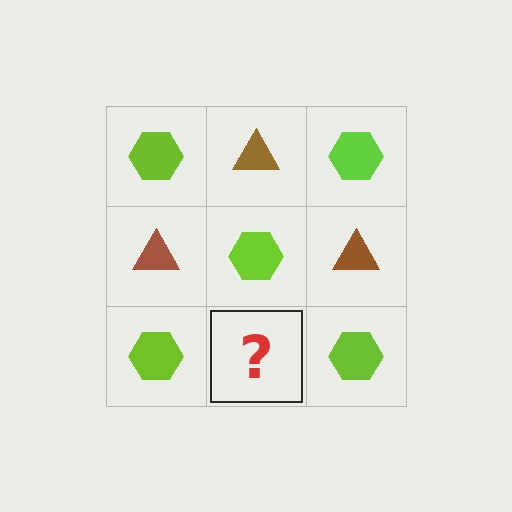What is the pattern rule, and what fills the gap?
The rule is that it alternates lime hexagon and brown triangle in a checkerboard pattern. The gap should be filled with a brown triangle.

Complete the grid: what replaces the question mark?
The question mark should be replaced with a brown triangle.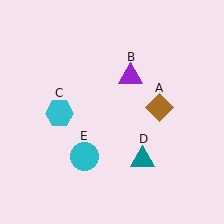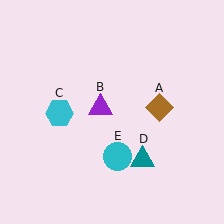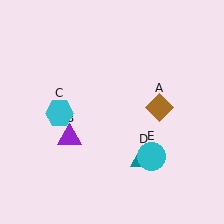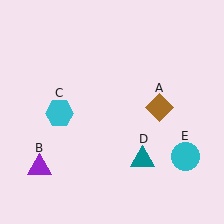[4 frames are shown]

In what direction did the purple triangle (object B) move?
The purple triangle (object B) moved down and to the left.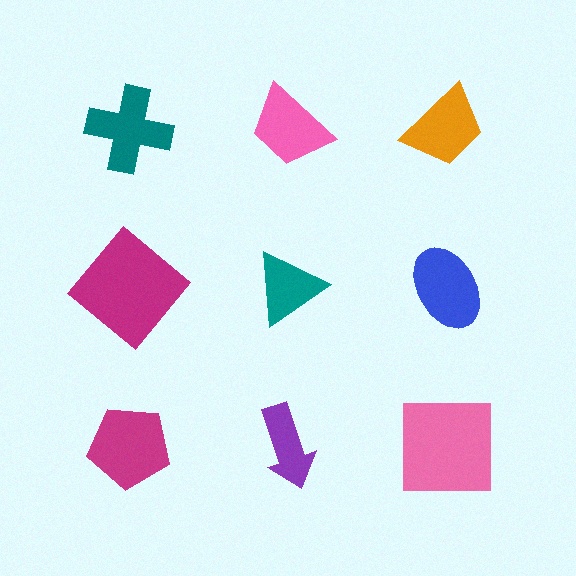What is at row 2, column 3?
A blue ellipse.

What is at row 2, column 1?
A magenta diamond.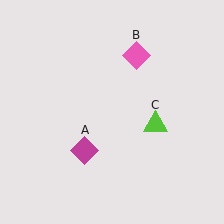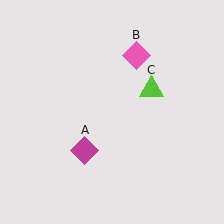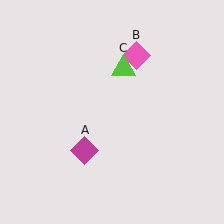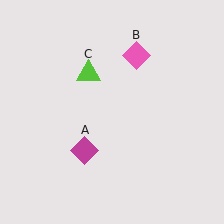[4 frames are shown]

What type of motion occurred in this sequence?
The lime triangle (object C) rotated counterclockwise around the center of the scene.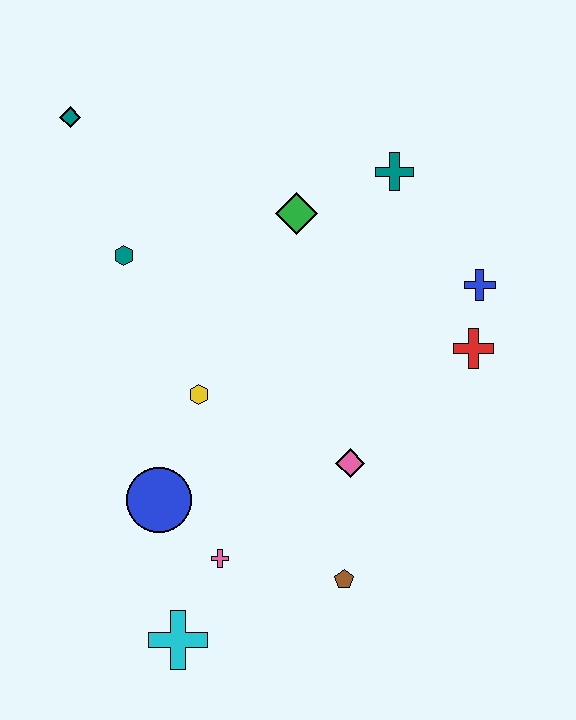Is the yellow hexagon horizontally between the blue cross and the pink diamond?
No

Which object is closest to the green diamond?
The teal cross is closest to the green diamond.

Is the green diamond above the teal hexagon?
Yes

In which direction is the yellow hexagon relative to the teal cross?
The yellow hexagon is below the teal cross.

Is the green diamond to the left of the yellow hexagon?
No